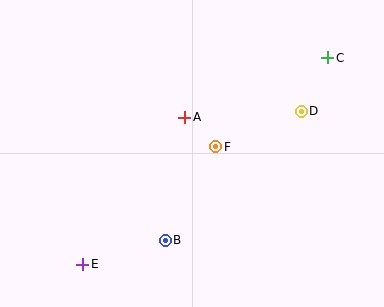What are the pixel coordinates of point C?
Point C is at (328, 58).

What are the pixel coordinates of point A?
Point A is at (185, 117).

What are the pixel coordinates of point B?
Point B is at (165, 240).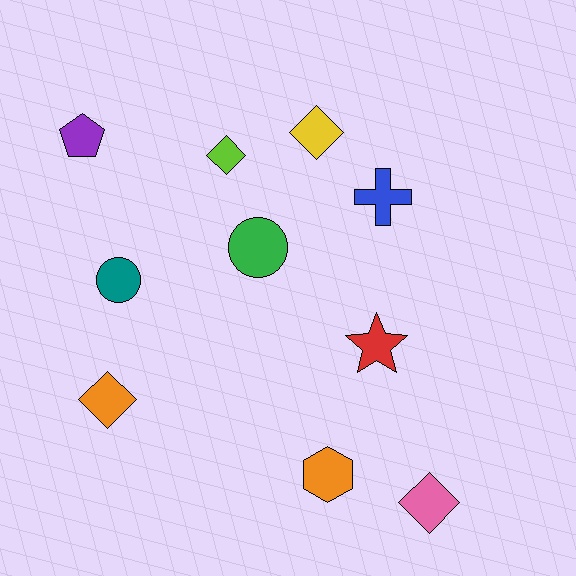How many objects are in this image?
There are 10 objects.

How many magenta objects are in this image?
There are no magenta objects.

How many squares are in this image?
There are no squares.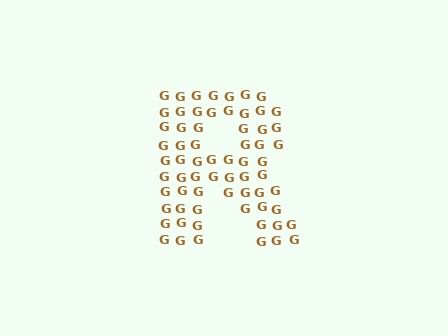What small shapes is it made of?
It is made of small letter G's.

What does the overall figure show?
The overall figure shows the letter R.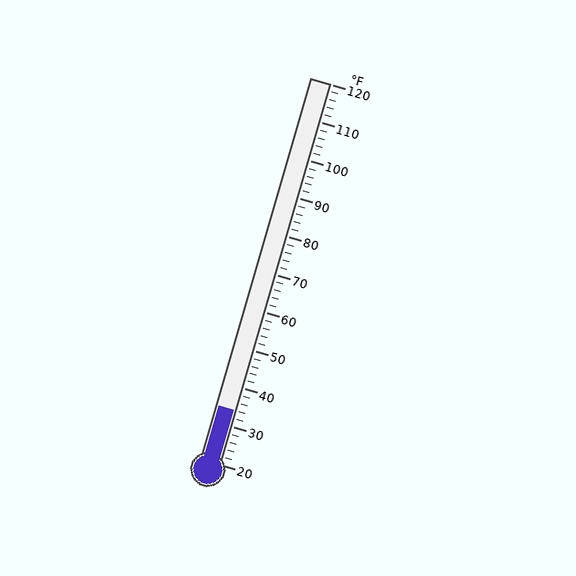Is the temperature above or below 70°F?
The temperature is below 70°F.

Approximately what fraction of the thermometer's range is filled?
The thermometer is filled to approximately 15% of its range.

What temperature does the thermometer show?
The thermometer shows approximately 34°F.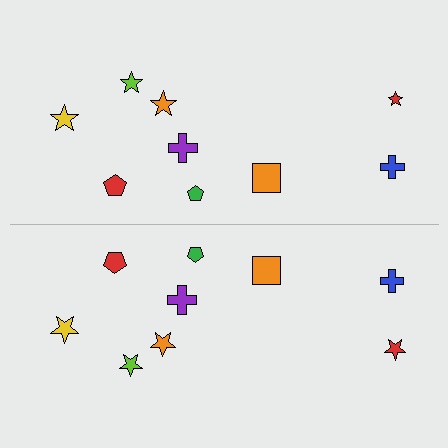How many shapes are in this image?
There are 18 shapes in this image.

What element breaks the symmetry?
The red star on the bottom side has a different size than its mirror counterpart.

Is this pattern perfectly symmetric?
No, the pattern is not perfectly symmetric. The red star on the bottom side has a different size than its mirror counterpart.